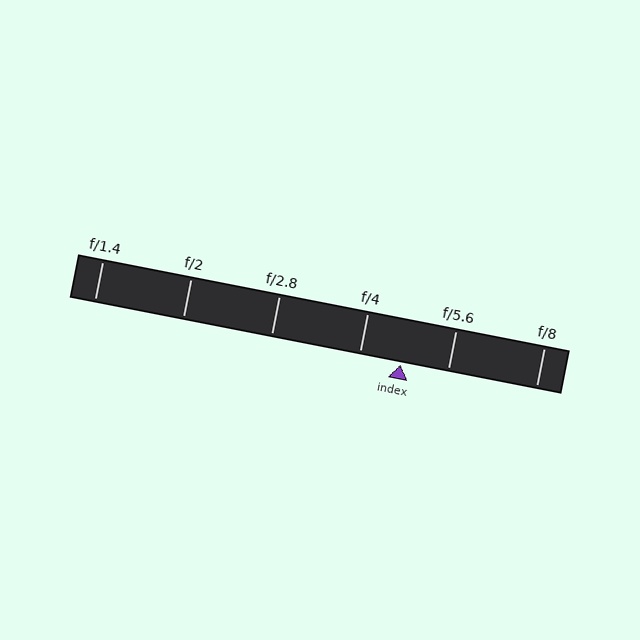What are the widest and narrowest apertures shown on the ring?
The widest aperture shown is f/1.4 and the narrowest is f/8.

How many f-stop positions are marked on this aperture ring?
There are 6 f-stop positions marked.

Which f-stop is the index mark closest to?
The index mark is closest to f/4.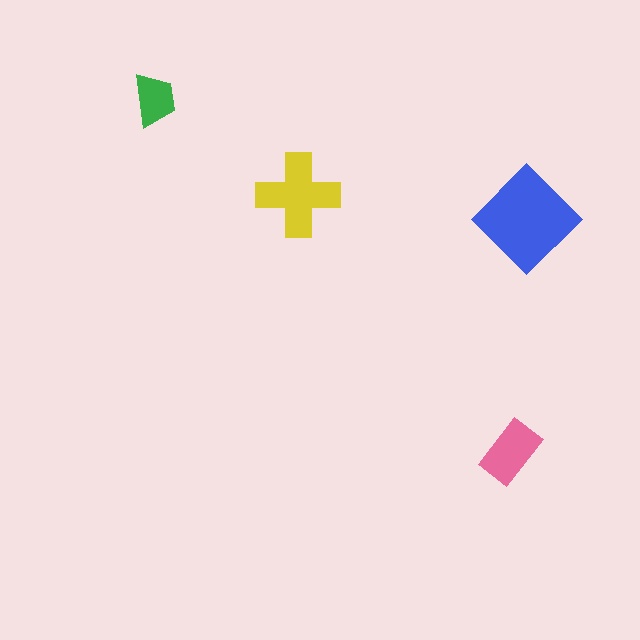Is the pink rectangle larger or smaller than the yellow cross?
Smaller.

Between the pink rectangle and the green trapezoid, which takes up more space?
The pink rectangle.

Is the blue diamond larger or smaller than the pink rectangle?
Larger.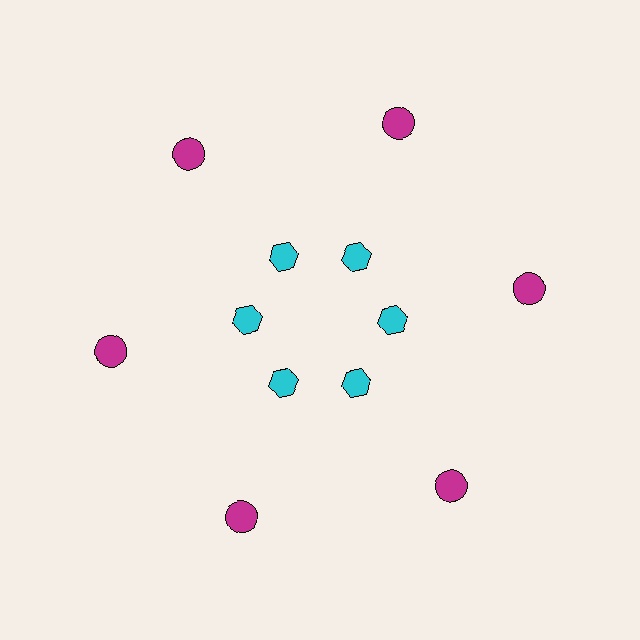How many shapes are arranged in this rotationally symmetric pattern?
There are 12 shapes, arranged in 6 groups of 2.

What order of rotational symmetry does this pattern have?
This pattern has 6-fold rotational symmetry.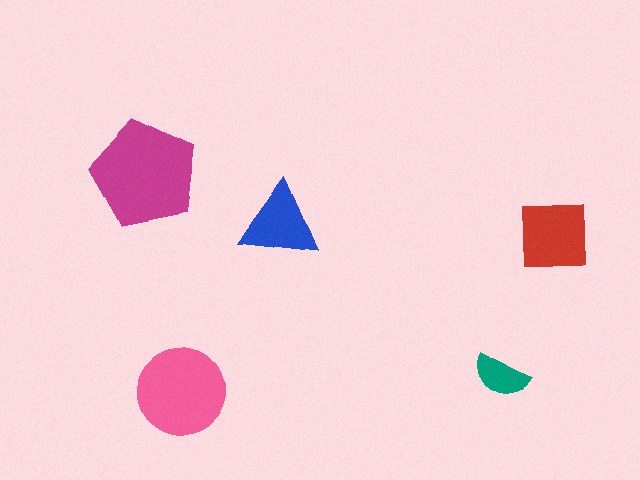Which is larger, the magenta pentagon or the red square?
The magenta pentagon.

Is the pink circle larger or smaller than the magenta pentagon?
Smaller.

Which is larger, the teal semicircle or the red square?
The red square.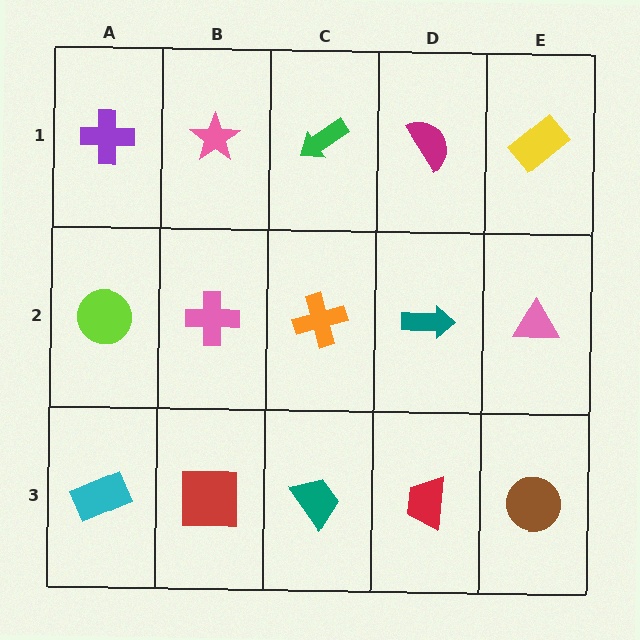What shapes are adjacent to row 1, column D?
A teal arrow (row 2, column D), a green arrow (row 1, column C), a yellow rectangle (row 1, column E).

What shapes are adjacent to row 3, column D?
A teal arrow (row 2, column D), a teal trapezoid (row 3, column C), a brown circle (row 3, column E).